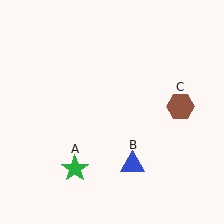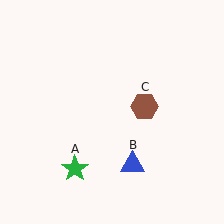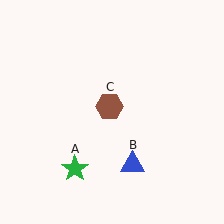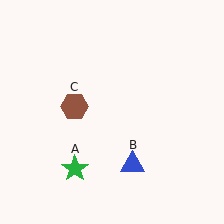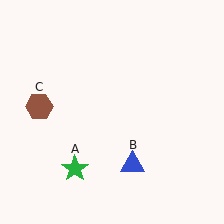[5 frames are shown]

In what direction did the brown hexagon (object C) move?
The brown hexagon (object C) moved left.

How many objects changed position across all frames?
1 object changed position: brown hexagon (object C).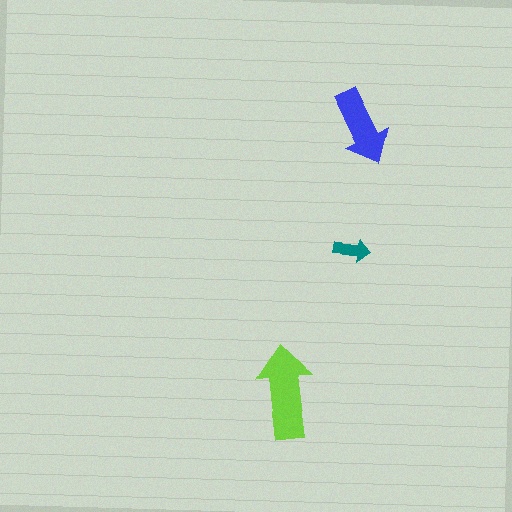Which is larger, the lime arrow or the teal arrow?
The lime one.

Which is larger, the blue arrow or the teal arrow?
The blue one.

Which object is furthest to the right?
The blue arrow is rightmost.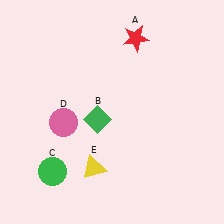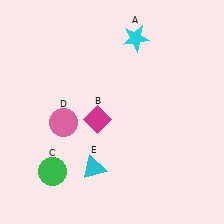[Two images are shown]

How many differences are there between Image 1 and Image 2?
There are 3 differences between the two images.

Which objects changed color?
A changed from red to cyan. B changed from green to magenta. E changed from yellow to cyan.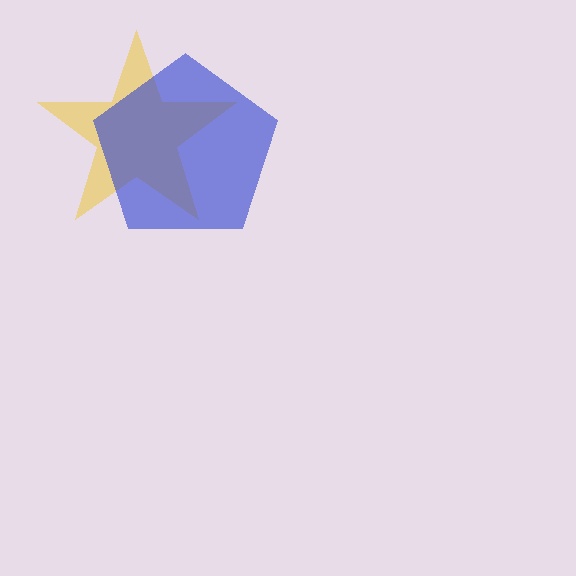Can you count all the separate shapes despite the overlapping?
Yes, there are 2 separate shapes.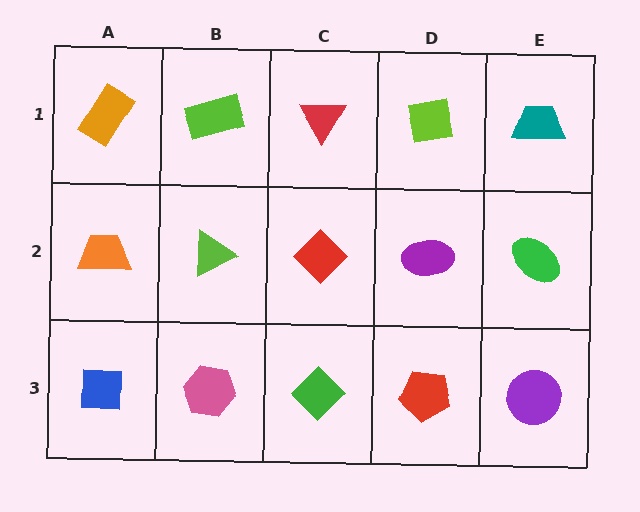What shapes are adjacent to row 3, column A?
An orange trapezoid (row 2, column A), a pink hexagon (row 3, column B).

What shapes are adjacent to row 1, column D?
A purple ellipse (row 2, column D), a red triangle (row 1, column C), a teal trapezoid (row 1, column E).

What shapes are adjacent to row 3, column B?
A lime triangle (row 2, column B), a blue square (row 3, column A), a green diamond (row 3, column C).